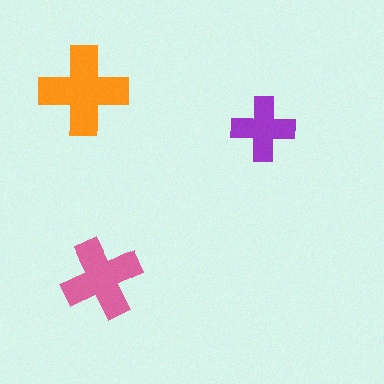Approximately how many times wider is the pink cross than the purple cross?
About 1.5 times wider.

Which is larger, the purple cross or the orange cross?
The orange one.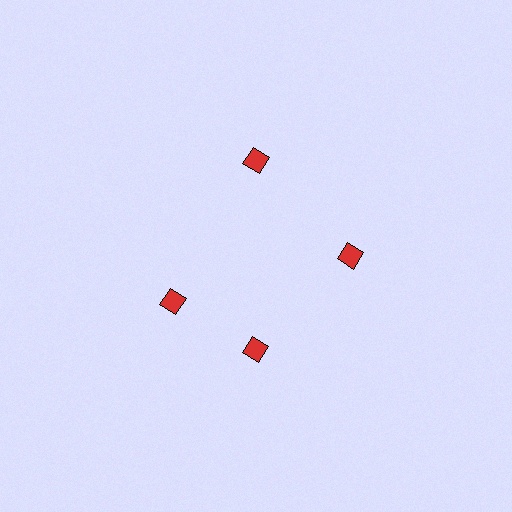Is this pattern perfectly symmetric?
No. The 4 red diamonds are arranged in a ring, but one element near the 9 o'clock position is rotated out of alignment along the ring, breaking the 4-fold rotational symmetry.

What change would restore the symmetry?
The symmetry would be restored by rotating it back into even spacing with its neighbors so that all 4 diamonds sit at equal angles and equal distance from the center.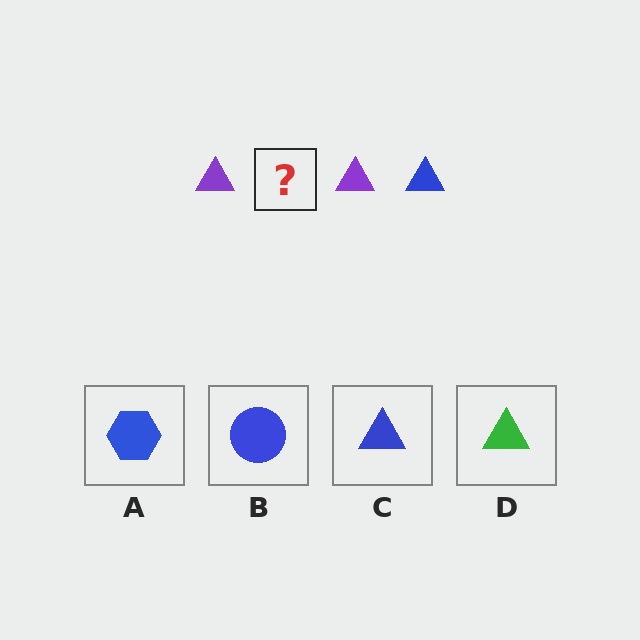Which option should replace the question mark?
Option C.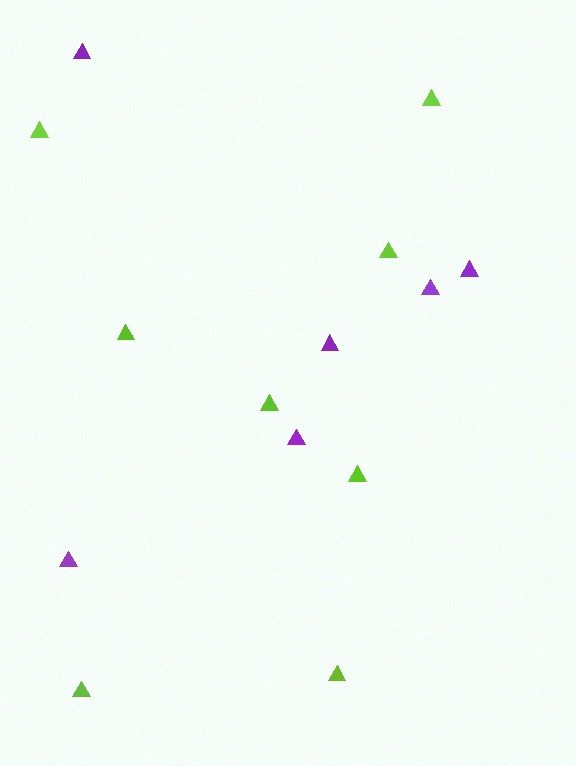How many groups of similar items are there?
There are 2 groups: one group of purple triangles (6) and one group of lime triangles (8).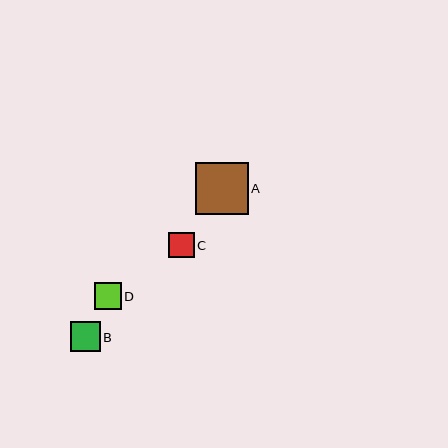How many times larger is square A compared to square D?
Square A is approximately 2.0 times the size of square D.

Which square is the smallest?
Square C is the smallest with a size of approximately 26 pixels.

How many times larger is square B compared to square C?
Square B is approximately 1.1 times the size of square C.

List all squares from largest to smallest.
From largest to smallest: A, B, D, C.